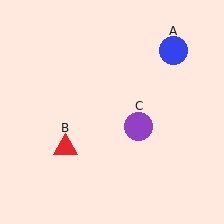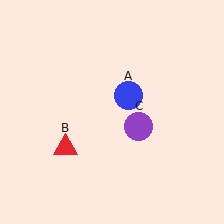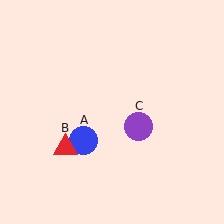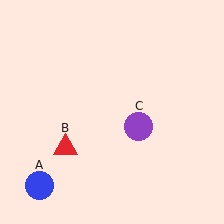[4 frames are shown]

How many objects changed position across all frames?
1 object changed position: blue circle (object A).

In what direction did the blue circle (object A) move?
The blue circle (object A) moved down and to the left.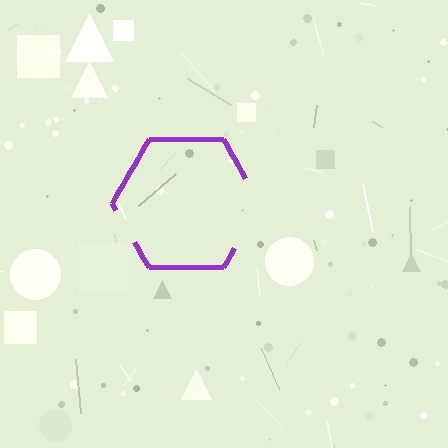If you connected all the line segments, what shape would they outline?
They would outline a hexagon.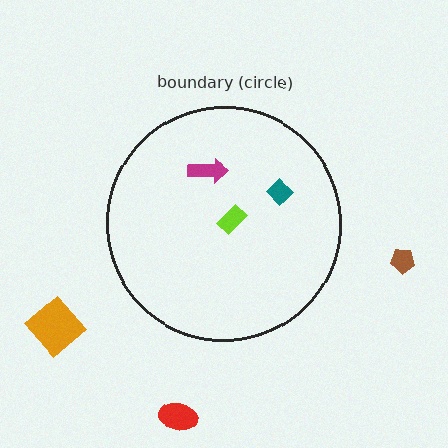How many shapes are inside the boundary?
3 inside, 3 outside.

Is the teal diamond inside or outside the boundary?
Inside.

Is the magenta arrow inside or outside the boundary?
Inside.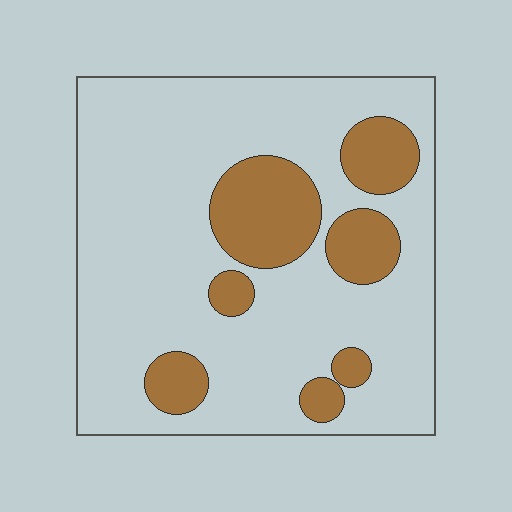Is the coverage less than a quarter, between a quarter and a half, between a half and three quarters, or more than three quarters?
Less than a quarter.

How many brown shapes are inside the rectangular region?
7.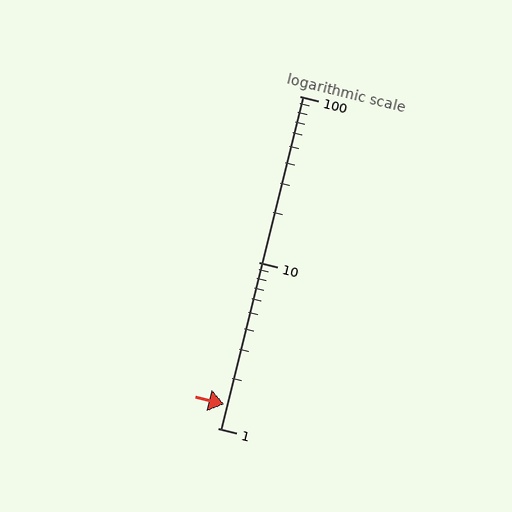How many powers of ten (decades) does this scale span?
The scale spans 2 decades, from 1 to 100.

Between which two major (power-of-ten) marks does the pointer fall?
The pointer is between 1 and 10.